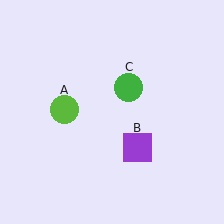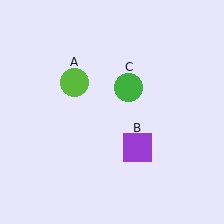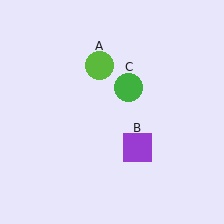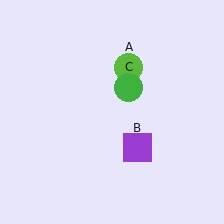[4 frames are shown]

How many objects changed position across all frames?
1 object changed position: lime circle (object A).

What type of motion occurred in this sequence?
The lime circle (object A) rotated clockwise around the center of the scene.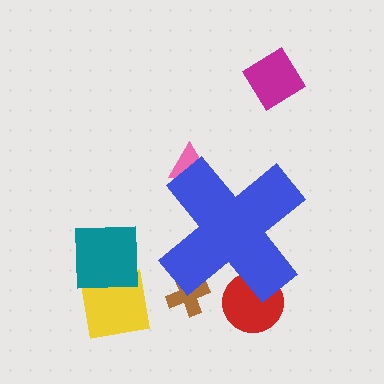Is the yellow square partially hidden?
No, the yellow square is fully visible.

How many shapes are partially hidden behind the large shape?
3 shapes are partially hidden.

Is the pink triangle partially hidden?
Yes, the pink triangle is partially hidden behind the blue cross.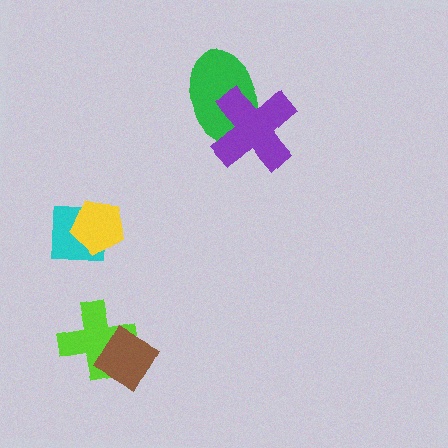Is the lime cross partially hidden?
Yes, it is partially covered by another shape.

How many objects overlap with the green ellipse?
1 object overlaps with the green ellipse.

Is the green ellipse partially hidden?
Yes, it is partially covered by another shape.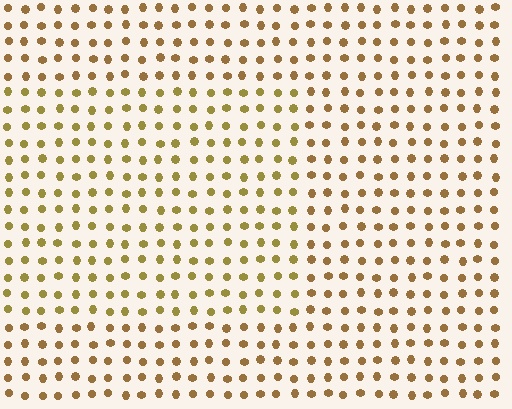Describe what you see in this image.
The image is filled with small brown elements in a uniform arrangement. A rectangle-shaped region is visible where the elements are tinted to a slightly different hue, forming a subtle color boundary.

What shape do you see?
I see a rectangle.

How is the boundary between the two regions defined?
The boundary is defined purely by a slight shift in hue (about 20 degrees). Spacing, size, and orientation are identical on both sides.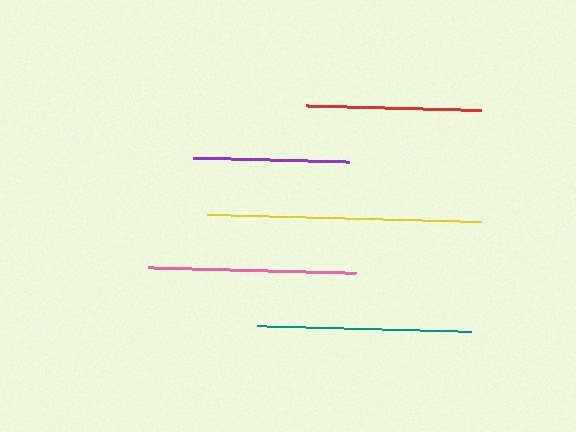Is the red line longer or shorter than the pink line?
The pink line is longer than the red line.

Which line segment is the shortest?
The purple line is the shortest at approximately 156 pixels.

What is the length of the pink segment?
The pink segment is approximately 208 pixels long.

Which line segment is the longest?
The yellow line is the longest at approximately 274 pixels.